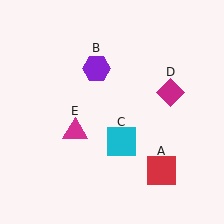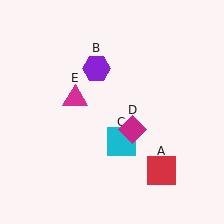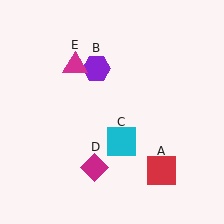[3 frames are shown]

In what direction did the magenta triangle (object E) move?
The magenta triangle (object E) moved up.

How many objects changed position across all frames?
2 objects changed position: magenta diamond (object D), magenta triangle (object E).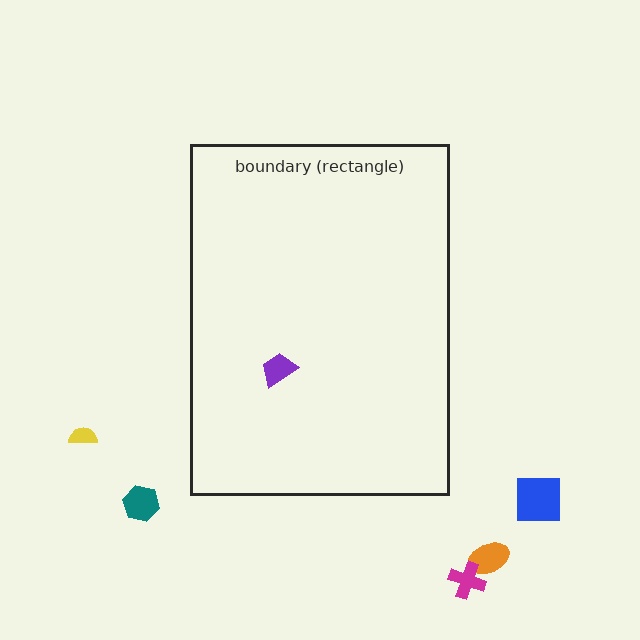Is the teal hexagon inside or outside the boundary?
Outside.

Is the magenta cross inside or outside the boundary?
Outside.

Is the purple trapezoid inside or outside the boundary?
Inside.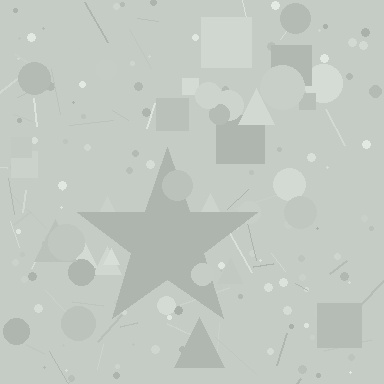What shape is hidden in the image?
A star is hidden in the image.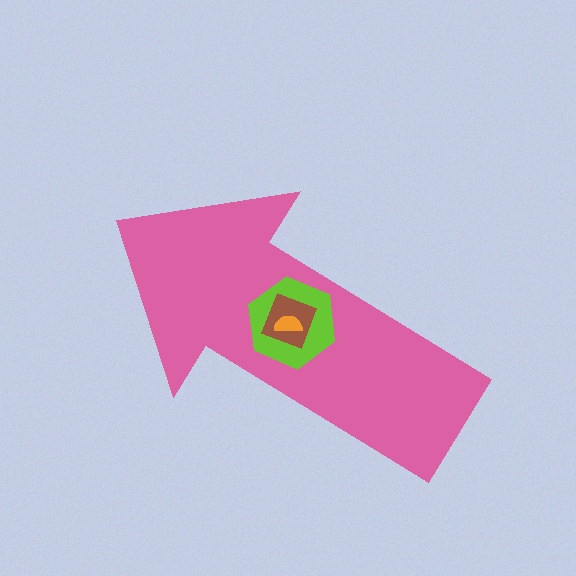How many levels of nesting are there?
4.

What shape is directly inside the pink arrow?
The lime hexagon.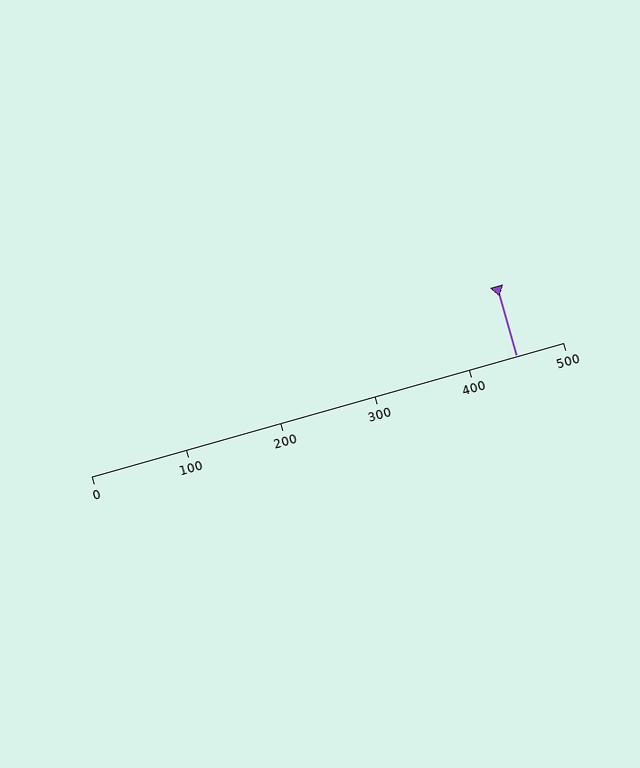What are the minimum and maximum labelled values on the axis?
The axis runs from 0 to 500.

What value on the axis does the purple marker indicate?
The marker indicates approximately 450.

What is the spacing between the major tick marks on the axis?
The major ticks are spaced 100 apart.